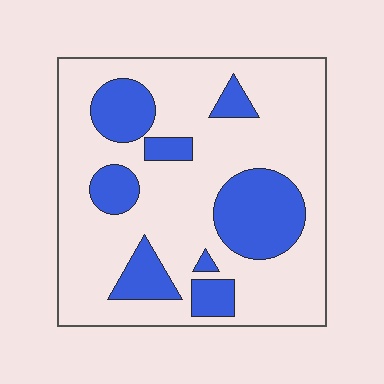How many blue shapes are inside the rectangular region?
8.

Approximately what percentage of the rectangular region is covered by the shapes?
Approximately 25%.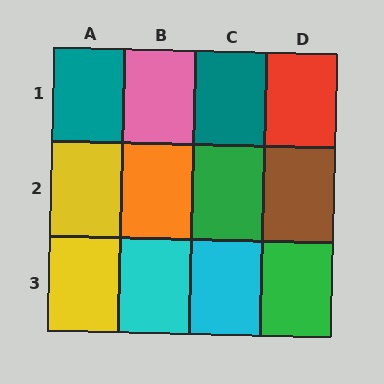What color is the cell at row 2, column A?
Yellow.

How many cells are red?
1 cell is red.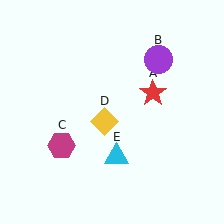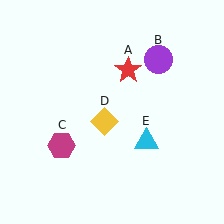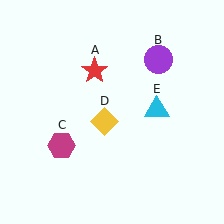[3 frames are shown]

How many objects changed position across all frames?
2 objects changed position: red star (object A), cyan triangle (object E).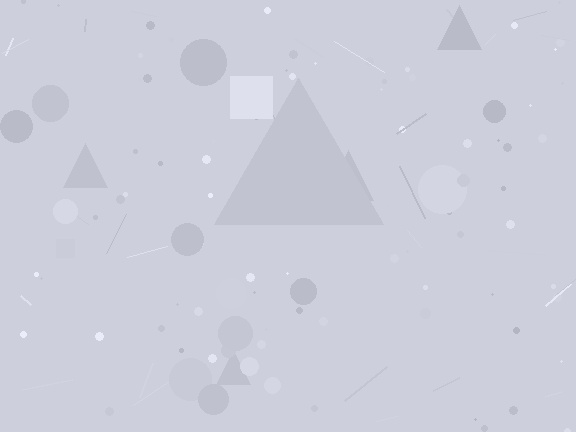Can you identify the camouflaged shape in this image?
The camouflaged shape is a triangle.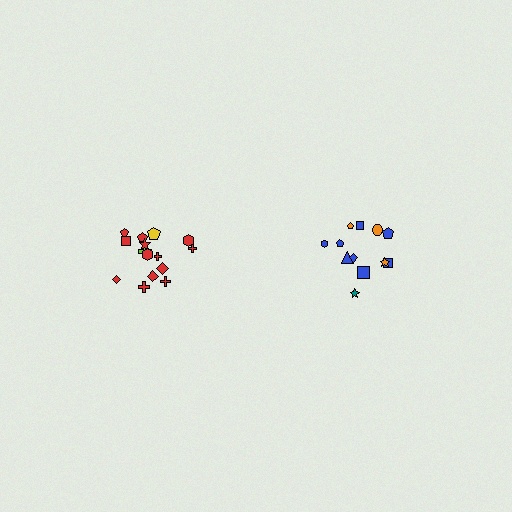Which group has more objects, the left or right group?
The left group.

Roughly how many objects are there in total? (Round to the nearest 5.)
Roughly 25 objects in total.